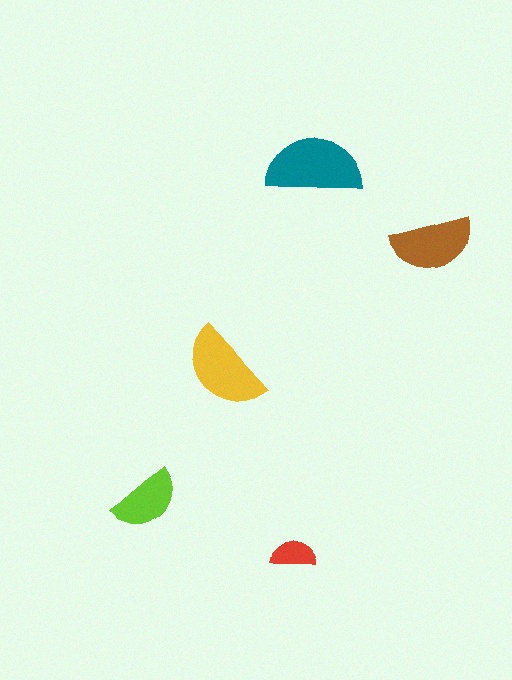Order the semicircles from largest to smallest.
the teal one, the yellow one, the brown one, the lime one, the red one.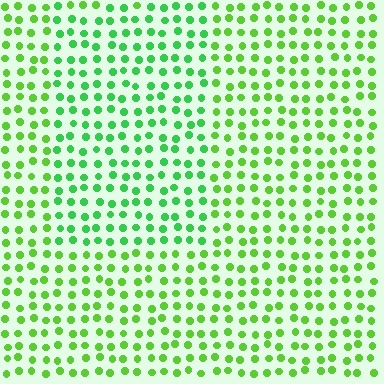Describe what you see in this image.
The image is filled with small lime elements in a uniform arrangement. A rectangle-shaped region is visible where the elements are tinted to a slightly different hue, forming a subtle color boundary.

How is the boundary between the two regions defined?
The boundary is defined purely by a slight shift in hue (about 25 degrees). Spacing, size, and orientation are identical on both sides.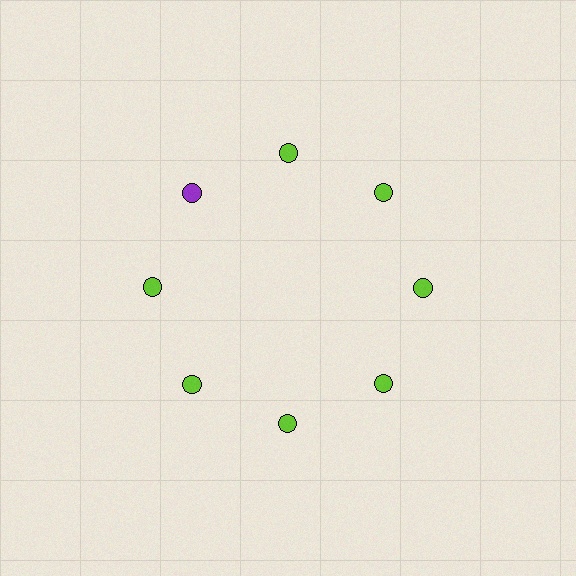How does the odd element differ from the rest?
It has a different color: purple instead of lime.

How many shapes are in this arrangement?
There are 8 shapes arranged in a ring pattern.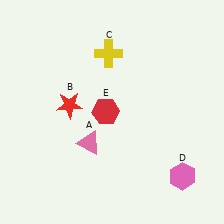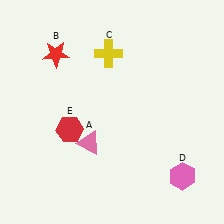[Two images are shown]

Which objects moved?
The objects that moved are: the red star (B), the red hexagon (E).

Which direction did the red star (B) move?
The red star (B) moved up.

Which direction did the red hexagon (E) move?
The red hexagon (E) moved left.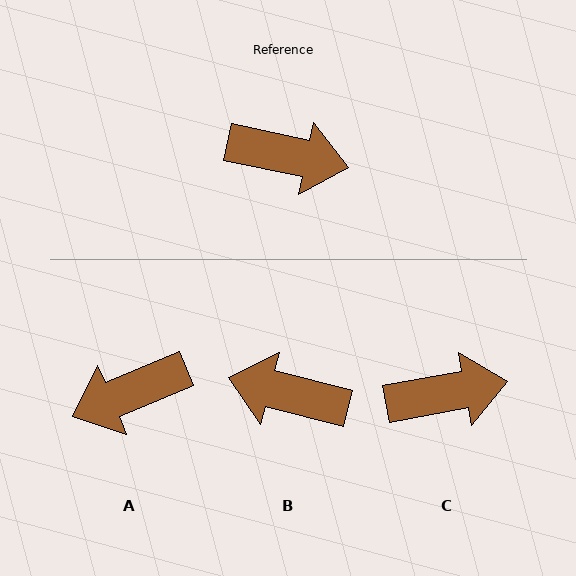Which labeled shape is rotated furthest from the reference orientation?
B, about 178 degrees away.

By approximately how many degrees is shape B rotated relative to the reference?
Approximately 178 degrees counter-clockwise.